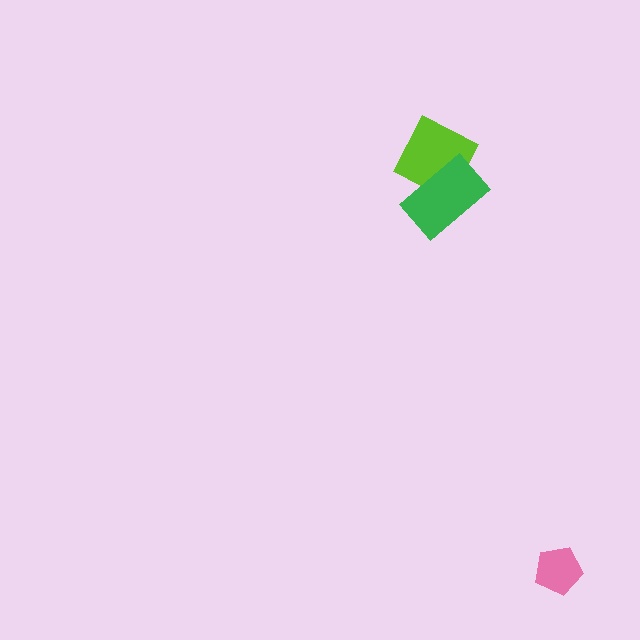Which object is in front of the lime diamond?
The green rectangle is in front of the lime diamond.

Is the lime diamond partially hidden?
Yes, it is partially covered by another shape.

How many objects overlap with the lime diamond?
1 object overlaps with the lime diamond.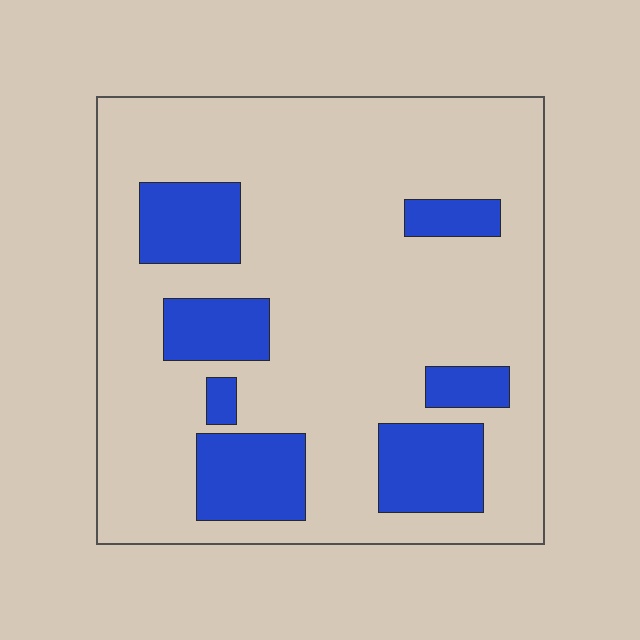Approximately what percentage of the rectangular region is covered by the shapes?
Approximately 20%.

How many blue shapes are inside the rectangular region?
7.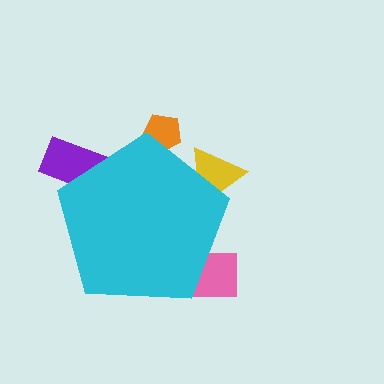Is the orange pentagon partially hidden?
Yes, the orange pentagon is partially hidden behind the cyan pentagon.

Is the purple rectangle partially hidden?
Yes, the purple rectangle is partially hidden behind the cyan pentagon.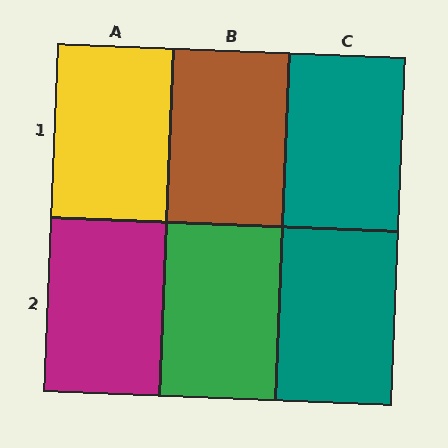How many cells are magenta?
1 cell is magenta.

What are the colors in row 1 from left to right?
Yellow, brown, teal.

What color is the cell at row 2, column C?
Teal.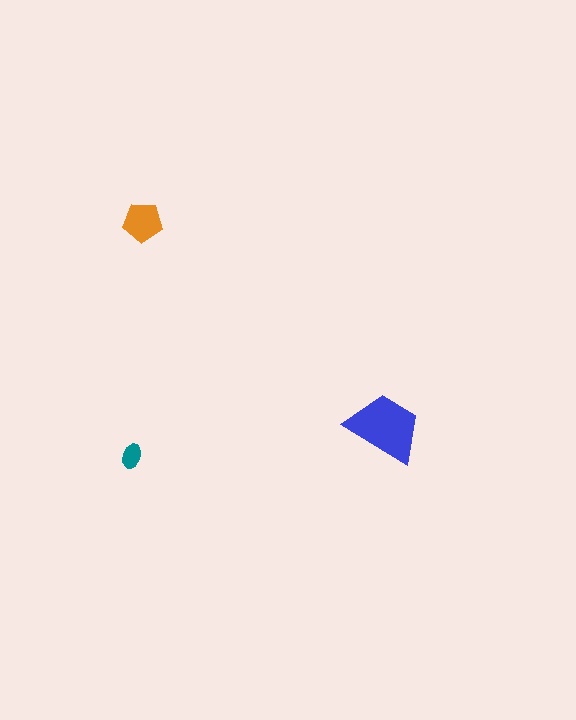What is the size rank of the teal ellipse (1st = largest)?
3rd.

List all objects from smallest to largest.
The teal ellipse, the orange pentagon, the blue trapezoid.